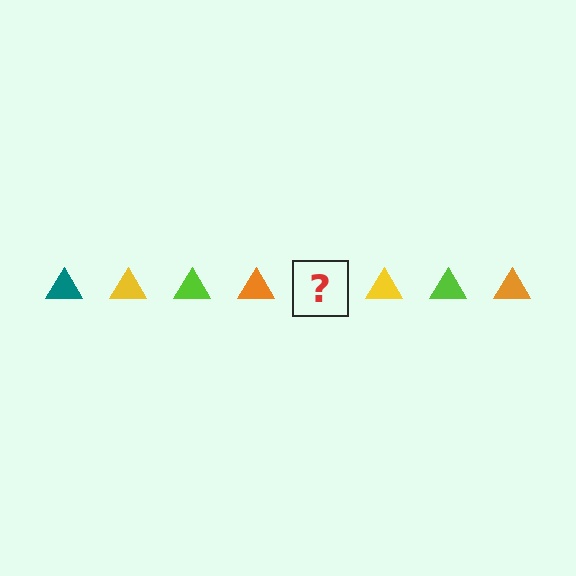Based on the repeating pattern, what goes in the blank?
The blank should be a teal triangle.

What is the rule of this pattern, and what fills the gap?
The rule is that the pattern cycles through teal, yellow, lime, orange triangles. The gap should be filled with a teal triangle.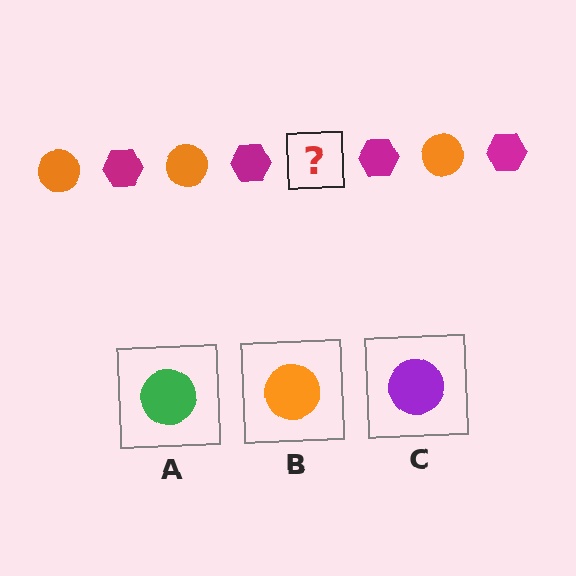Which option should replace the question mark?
Option B.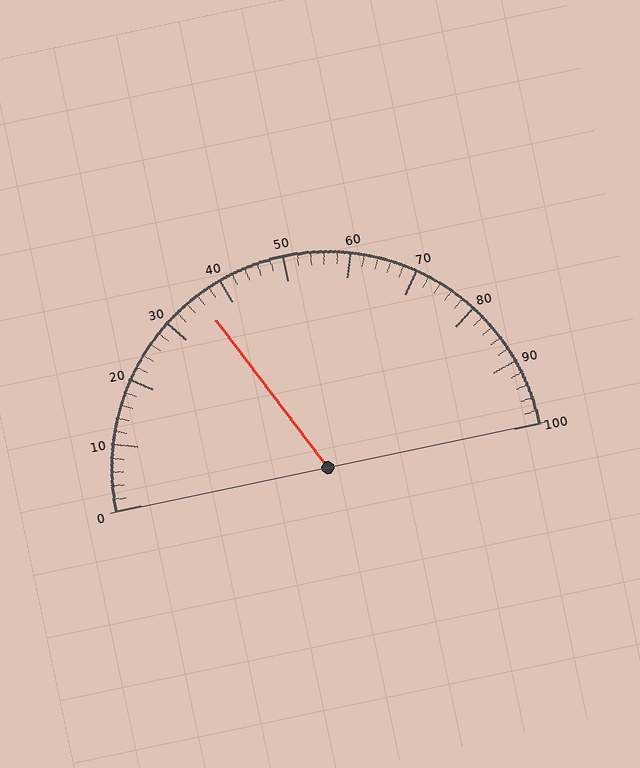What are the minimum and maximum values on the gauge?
The gauge ranges from 0 to 100.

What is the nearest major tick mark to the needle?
The nearest major tick mark is 40.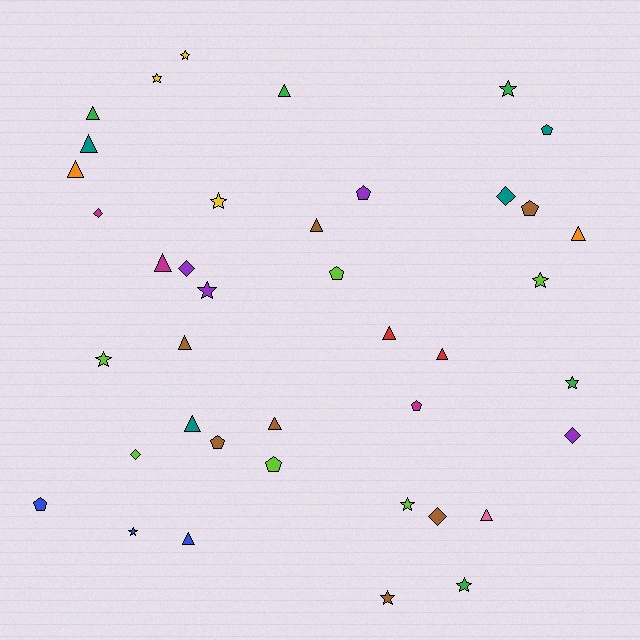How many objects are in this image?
There are 40 objects.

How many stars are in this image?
There are 12 stars.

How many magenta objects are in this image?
There are 3 magenta objects.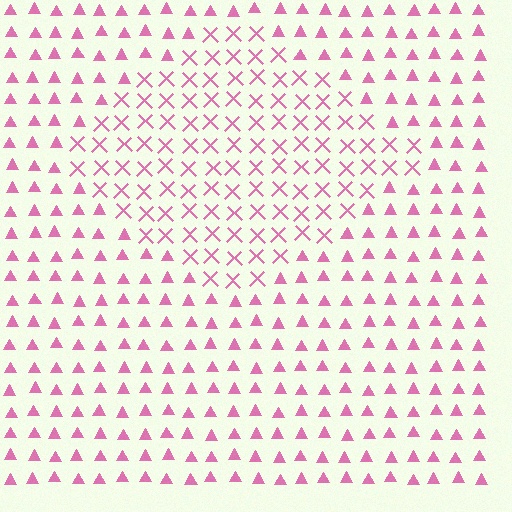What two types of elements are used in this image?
The image uses X marks inside the diamond region and triangles outside it.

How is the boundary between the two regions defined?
The boundary is defined by a change in element shape: X marks inside vs. triangles outside. All elements share the same color and spacing.